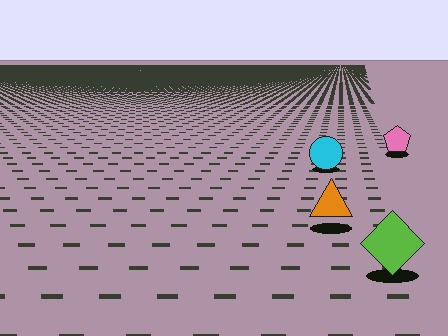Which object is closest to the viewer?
The lime diamond is closest. The texture marks near it are larger and more spread out.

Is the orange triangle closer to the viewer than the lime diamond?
No. The lime diamond is closer — you can tell from the texture gradient: the ground texture is coarser near it.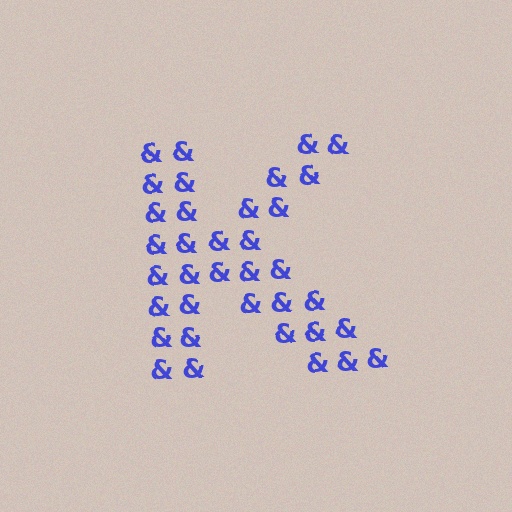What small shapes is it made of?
It is made of small ampersands.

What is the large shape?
The large shape is the letter K.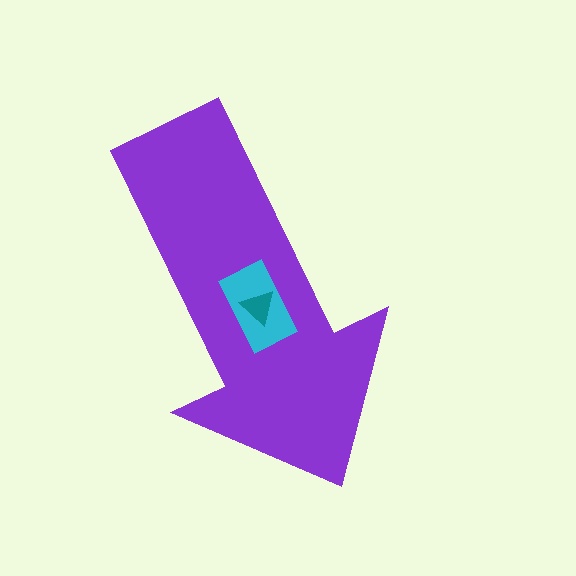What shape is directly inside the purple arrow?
The cyan rectangle.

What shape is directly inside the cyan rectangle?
The teal triangle.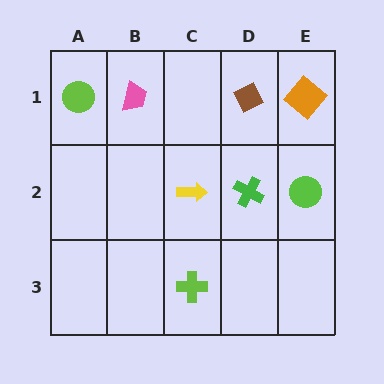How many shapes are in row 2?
3 shapes.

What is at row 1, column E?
An orange diamond.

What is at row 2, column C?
A yellow arrow.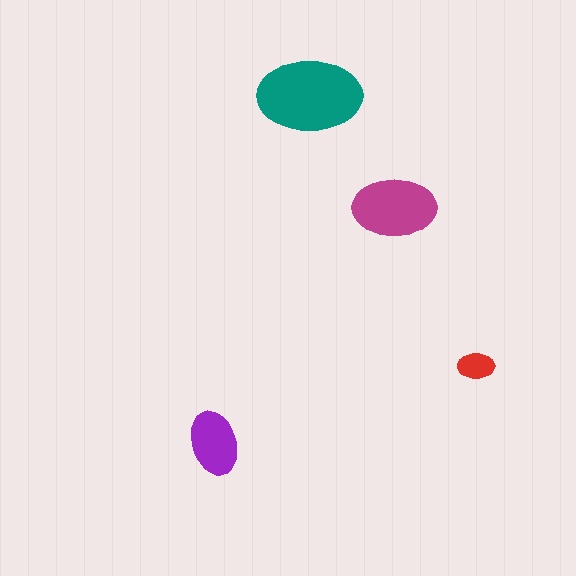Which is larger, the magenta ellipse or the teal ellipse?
The teal one.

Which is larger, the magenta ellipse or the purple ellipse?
The magenta one.